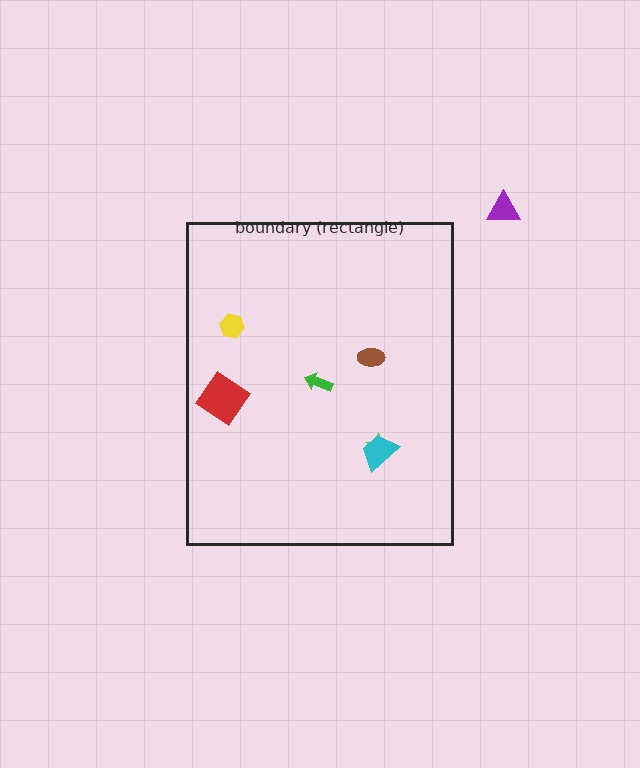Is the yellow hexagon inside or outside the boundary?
Inside.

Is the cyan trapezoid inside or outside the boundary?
Inside.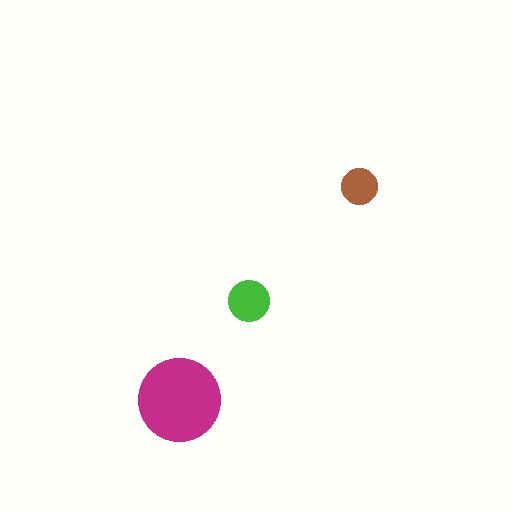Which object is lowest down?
The magenta circle is bottommost.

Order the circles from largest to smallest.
the magenta one, the green one, the brown one.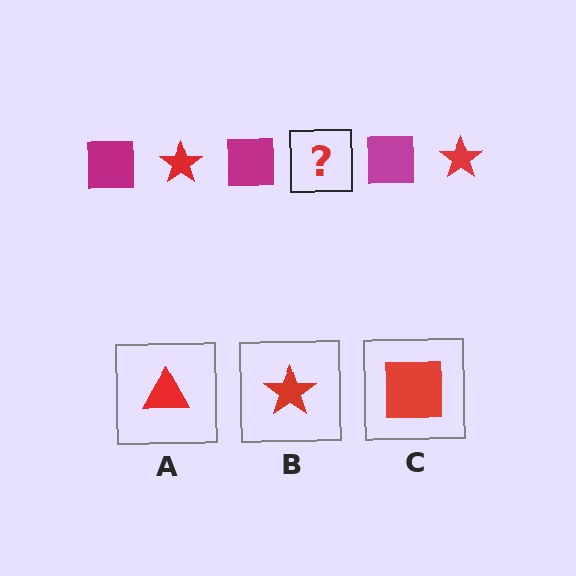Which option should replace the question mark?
Option B.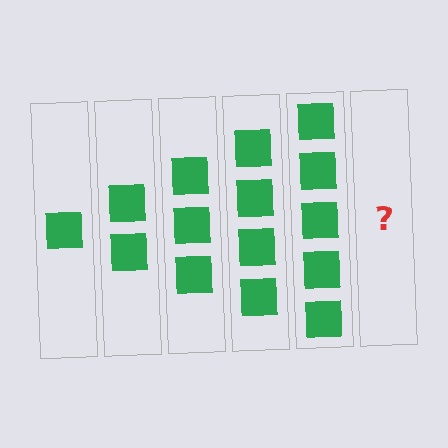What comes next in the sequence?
The next element should be 6 squares.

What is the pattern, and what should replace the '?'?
The pattern is that each step adds one more square. The '?' should be 6 squares.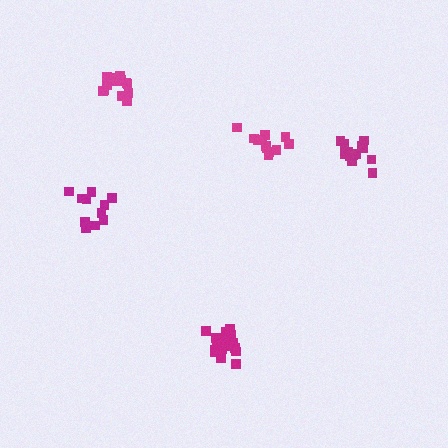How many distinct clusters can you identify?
There are 5 distinct clusters.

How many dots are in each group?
Group 1: 15 dots, Group 2: 12 dots, Group 3: 11 dots, Group 4: 16 dots, Group 5: 16 dots (70 total).